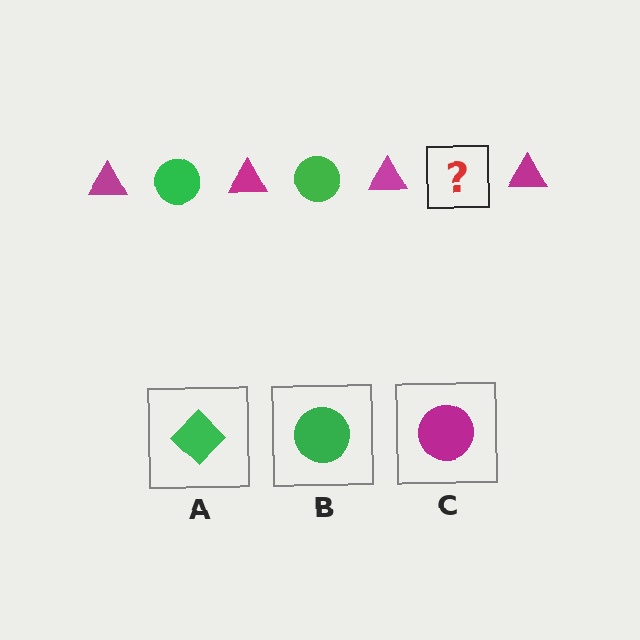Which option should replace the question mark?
Option B.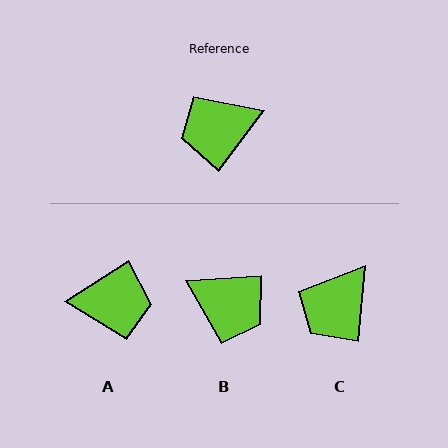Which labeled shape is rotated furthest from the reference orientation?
A, about 159 degrees away.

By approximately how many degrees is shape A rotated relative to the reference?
Approximately 159 degrees counter-clockwise.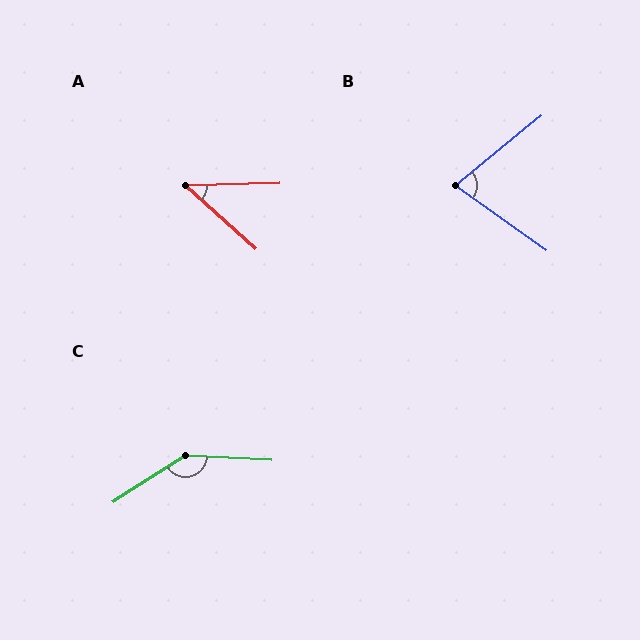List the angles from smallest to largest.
A (44°), B (75°), C (145°).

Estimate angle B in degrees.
Approximately 75 degrees.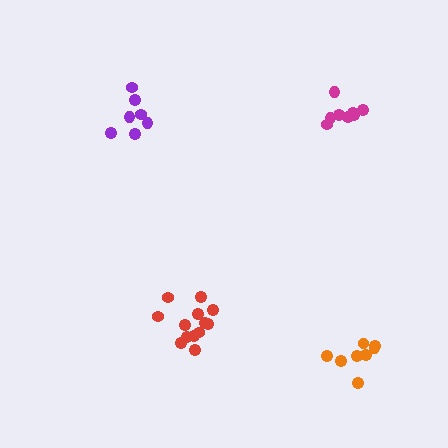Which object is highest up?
The magenta cluster is topmost.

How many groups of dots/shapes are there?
There are 4 groups.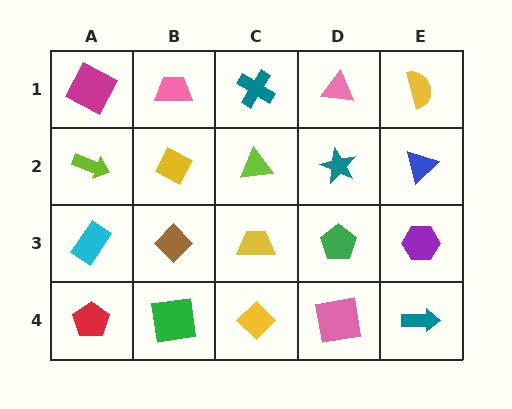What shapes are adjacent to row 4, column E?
A purple hexagon (row 3, column E), a pink square (row 4, column D).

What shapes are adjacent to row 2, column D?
A pink triangle (row 1, column D), a green pentagon (row 3, column D), a lime triangle (row 2, column C), a blue triangle (row 2, column E).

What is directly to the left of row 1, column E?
A pink triangle.